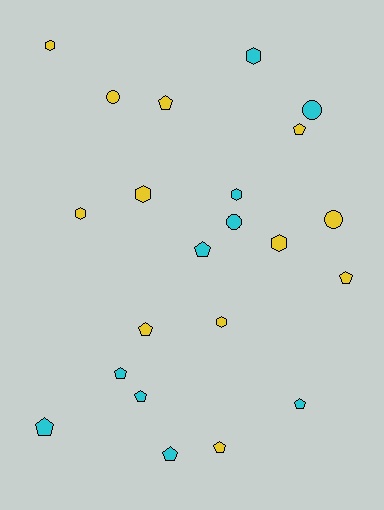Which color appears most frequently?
Yellow, with 12 objects.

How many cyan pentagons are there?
There are 6 cyan pentagons.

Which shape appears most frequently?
Pentagon, with 11 objects.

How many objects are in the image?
There are 22 objects.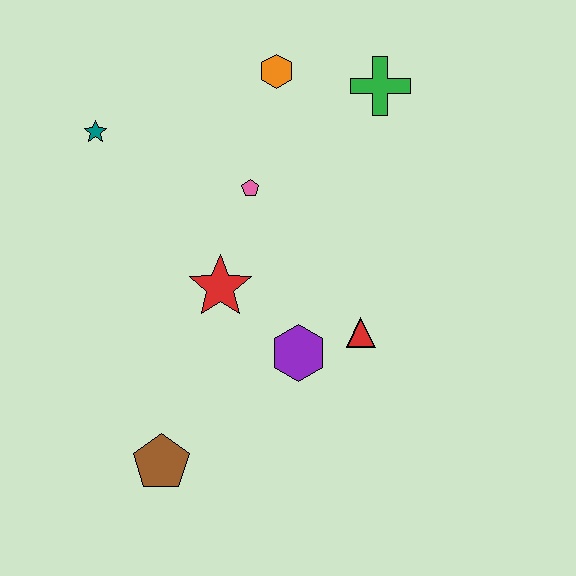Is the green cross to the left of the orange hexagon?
No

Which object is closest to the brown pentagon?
The purple hexagon is closest to the brown pentagon.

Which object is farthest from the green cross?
The brown pentagon is farthest from the green cross.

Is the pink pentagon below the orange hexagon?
Yes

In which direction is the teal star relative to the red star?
The teal star is above the red star.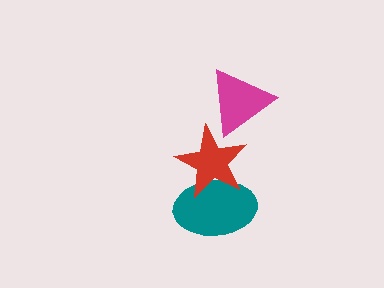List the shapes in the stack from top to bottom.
From top to bottom: the magenta triangle, the red star, the teal ellipse.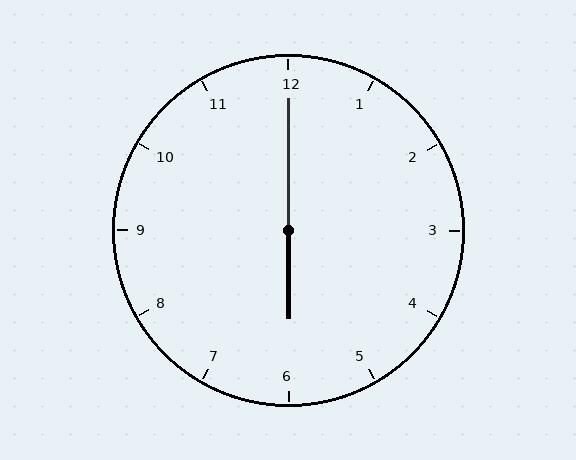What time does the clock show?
6:00.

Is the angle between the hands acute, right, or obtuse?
It is obtuse.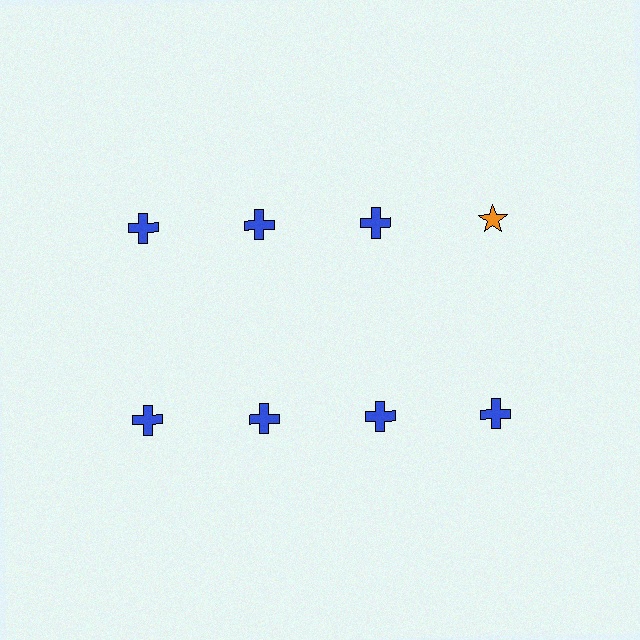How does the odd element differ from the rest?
It differs in both color (orange instead of blue) and shape (star instead of cross).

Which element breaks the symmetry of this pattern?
The orange star in the top row, second from right column breaks the symmetry. All other shapes are blue crosses.